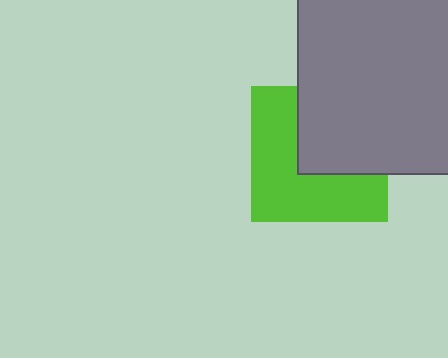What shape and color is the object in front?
The object in front is a gray square.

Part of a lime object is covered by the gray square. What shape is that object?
It is a square.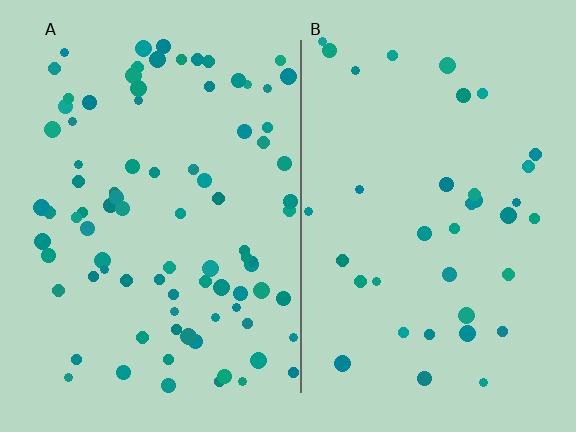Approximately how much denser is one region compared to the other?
Approximately 2.4× — region A over region B.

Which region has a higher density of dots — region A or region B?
A (the left).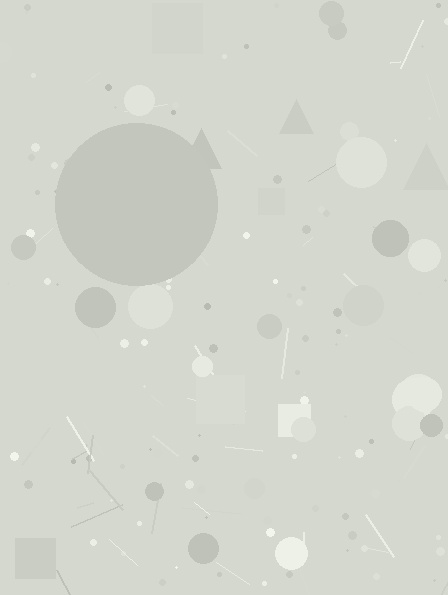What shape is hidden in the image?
A circle is hidden in the image.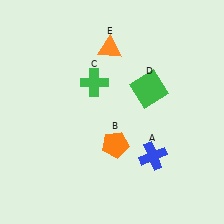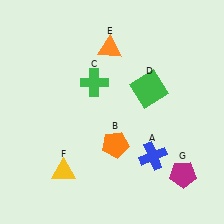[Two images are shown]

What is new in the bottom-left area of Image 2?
A yellow triangle (F) was added in the bottom-left area of Image 2.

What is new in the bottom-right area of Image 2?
A magenta pentagon (G) was added in the bottom-right area of Image 2.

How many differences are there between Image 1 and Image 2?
There are 2 differences between the two images.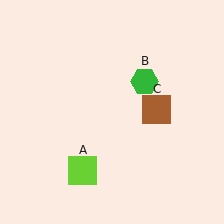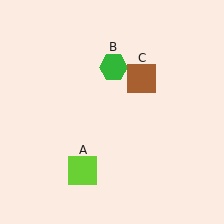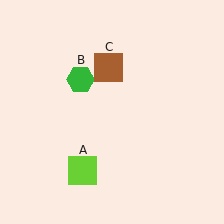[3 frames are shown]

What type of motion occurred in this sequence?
The green hexagon (object B), brown square (object C) rotated counterclockwise around the center of the scene.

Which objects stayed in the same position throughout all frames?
Lime square (object A) remained stationary.